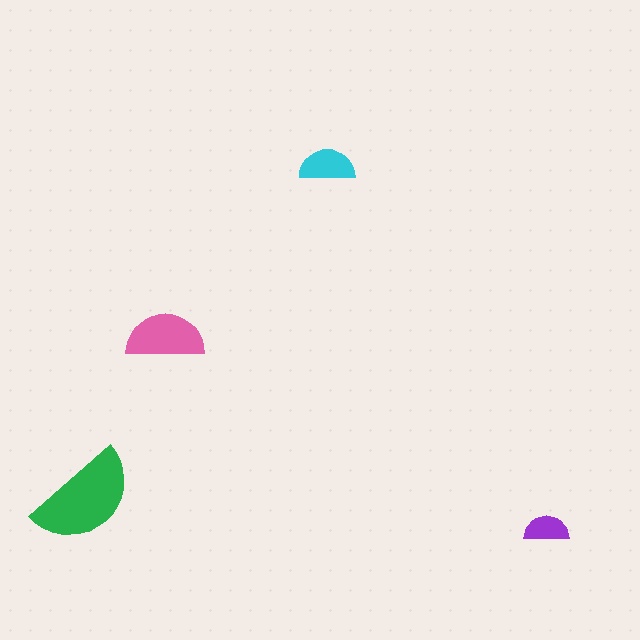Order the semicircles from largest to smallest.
the green one, the pink one, the cyan one, the purple one.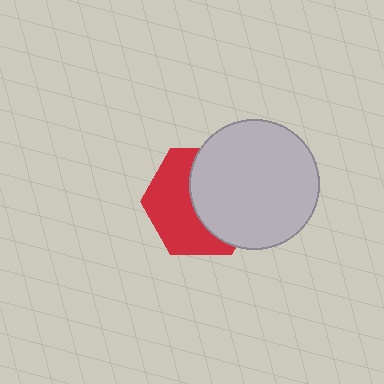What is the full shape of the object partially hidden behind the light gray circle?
The partially hidden object is a red hexagon.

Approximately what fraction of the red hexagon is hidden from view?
Roughly 50% of the red hexagon is hidden behind the light gray circle.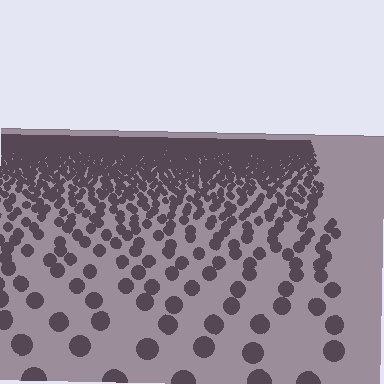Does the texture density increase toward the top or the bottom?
Density increases toward the top.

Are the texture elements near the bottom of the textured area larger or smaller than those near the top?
Larger. Near the bottom, elements are closer to the viewer and appear at a bigger on-screen size.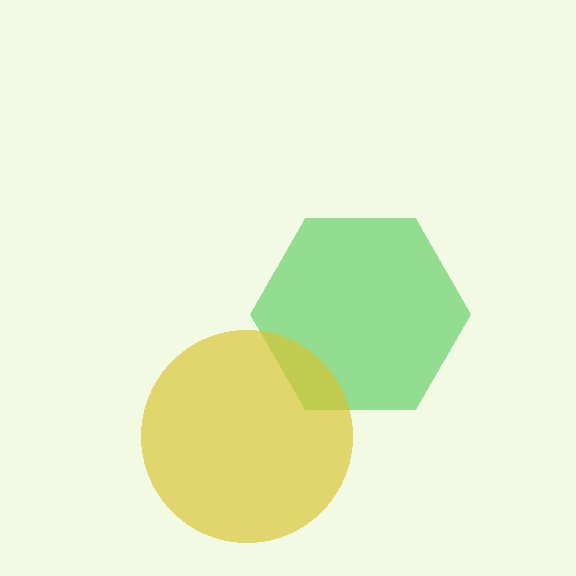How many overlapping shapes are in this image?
There are 2 overlapping shapes in the image.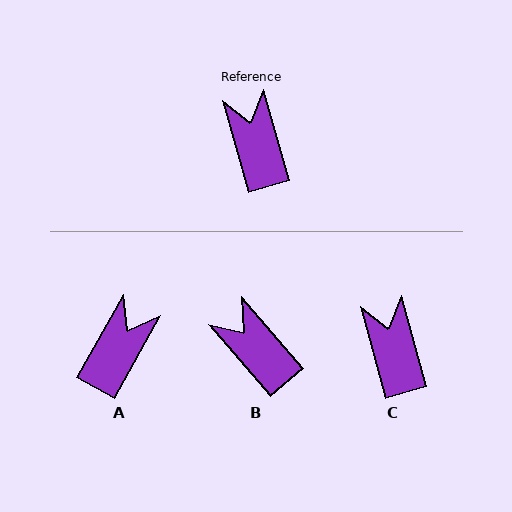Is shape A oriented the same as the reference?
No, it is off by about 45 degrees.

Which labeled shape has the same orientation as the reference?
C.